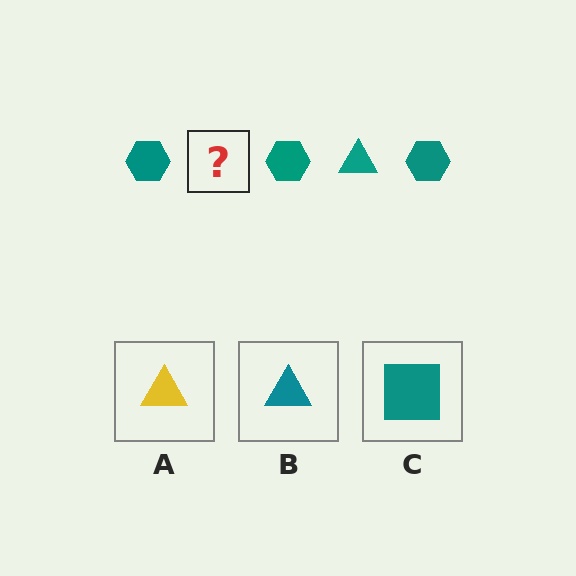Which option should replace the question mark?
Option B.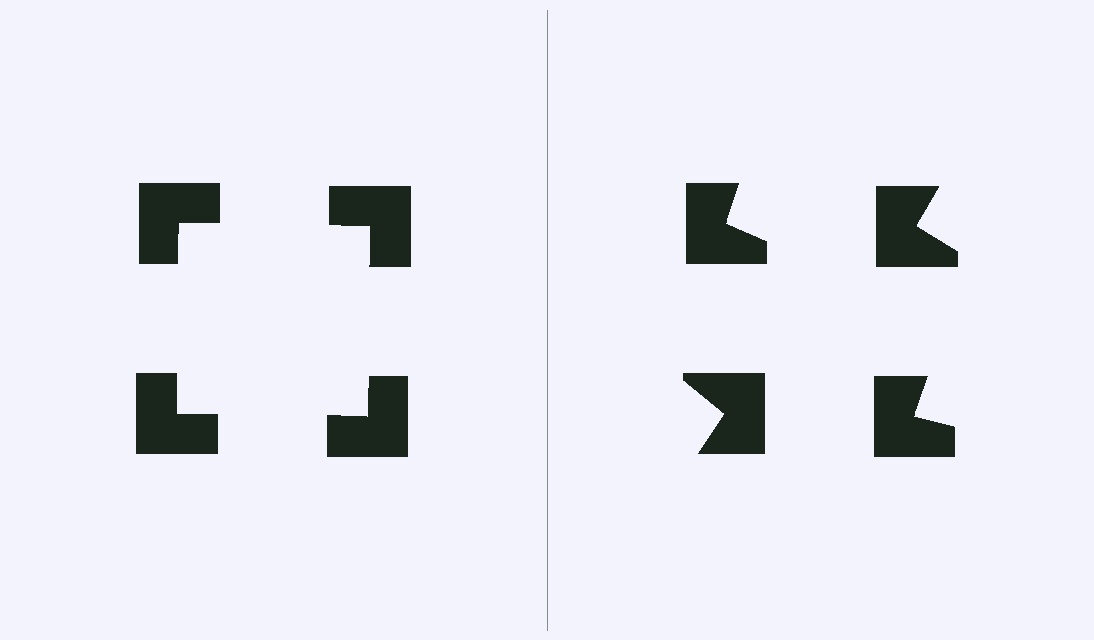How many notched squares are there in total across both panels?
8 — 4 on each side.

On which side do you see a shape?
An illusory square appears on the left side. On the right side the wedge cuts are rotated, so no coherent shape forms.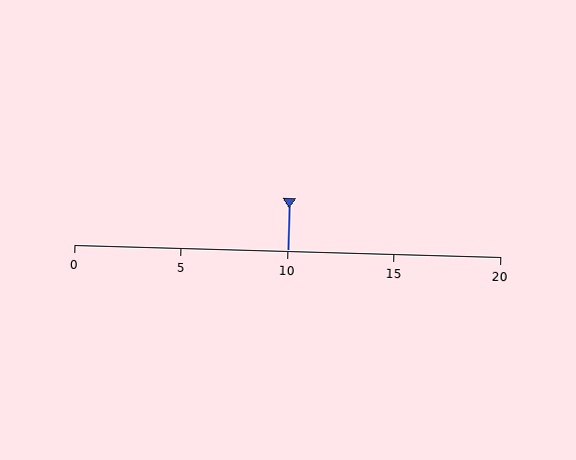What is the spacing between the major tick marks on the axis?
The major ticks are spaced 5 apart.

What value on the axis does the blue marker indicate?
The marker indicates approximately 10.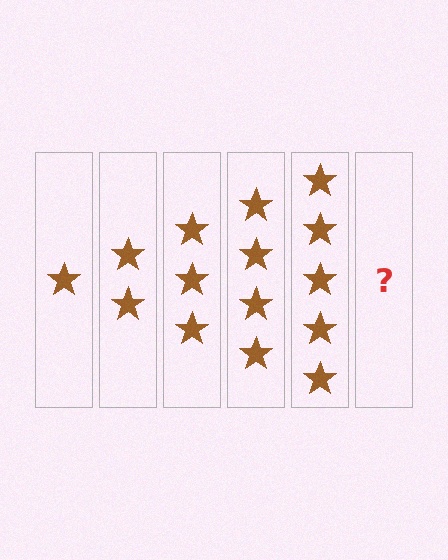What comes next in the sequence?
The next element should be 6 stars.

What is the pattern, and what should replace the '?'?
The pattern is that each step adds one more star. The '?' should be 6 stars.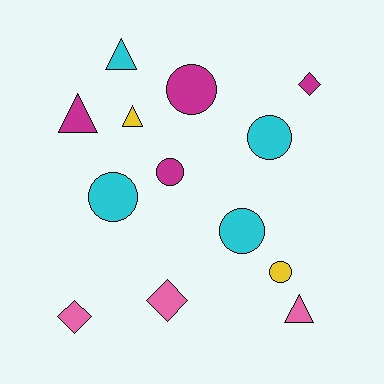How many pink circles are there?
There are no pink circles.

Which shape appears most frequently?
Circle, with 6 objects.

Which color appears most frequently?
Magenta, with 4 objects.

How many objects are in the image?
There are 13 objects.